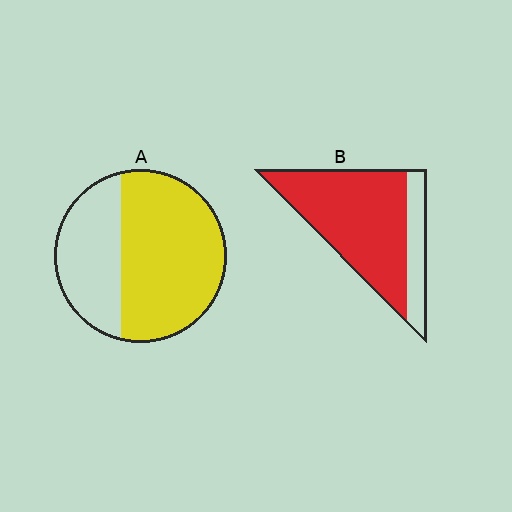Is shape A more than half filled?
Yes.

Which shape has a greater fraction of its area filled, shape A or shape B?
Shape B.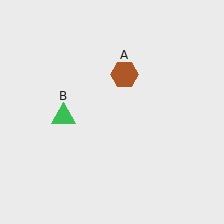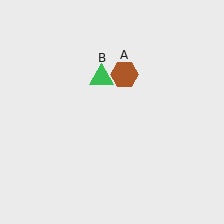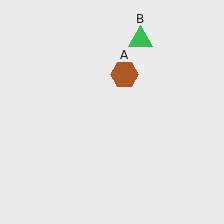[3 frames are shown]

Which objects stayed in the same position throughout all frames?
Brown hexagon (object A) remained stationary.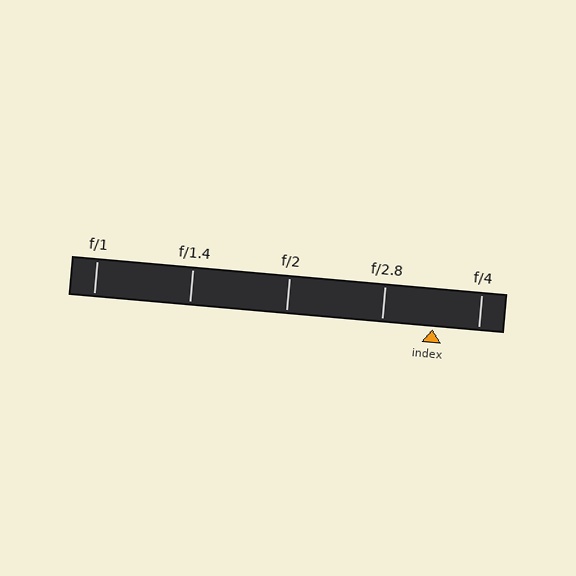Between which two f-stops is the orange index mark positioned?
The index mark is between f/2.8 and f/4.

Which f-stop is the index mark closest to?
The index mark is closest to f/4.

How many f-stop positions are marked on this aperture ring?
There are 5 f-stop positions marked.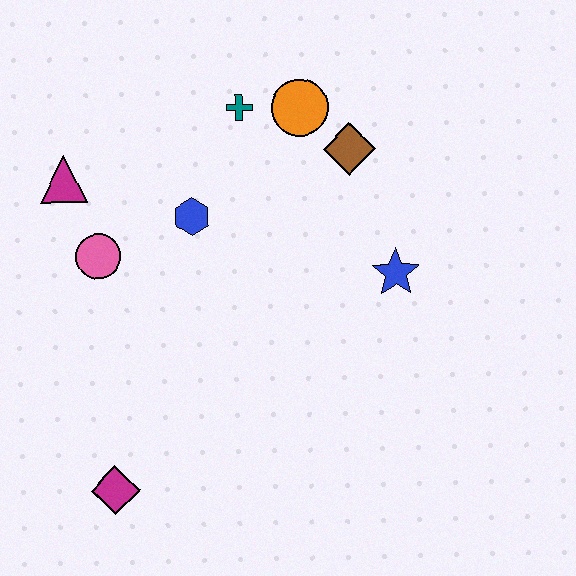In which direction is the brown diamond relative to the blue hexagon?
The brown diamond is to the right of the blue hexagon.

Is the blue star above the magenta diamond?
Yes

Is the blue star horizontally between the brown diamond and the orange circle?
No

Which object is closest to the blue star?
The brown diamond is closest to the blue star.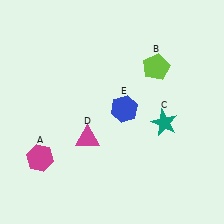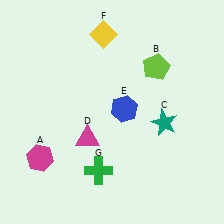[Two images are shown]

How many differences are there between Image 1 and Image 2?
There are 2 differences between the two images.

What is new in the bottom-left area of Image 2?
A green cross (G) was added in the bottom-left area of Image 2.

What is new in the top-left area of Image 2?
A yellow diamond (F) was added in the top-left area of Image 2.